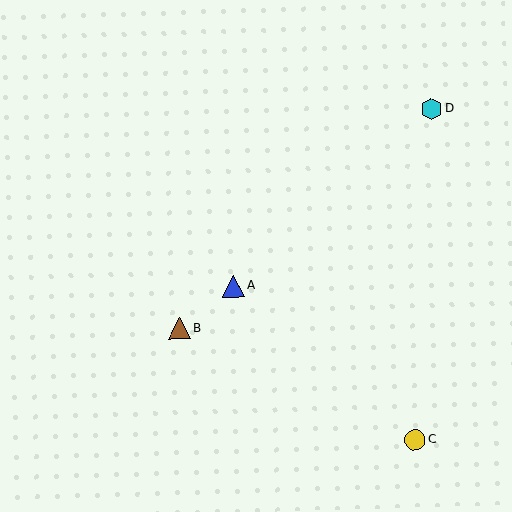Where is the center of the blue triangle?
The center of the blue triangle is at (233, 286).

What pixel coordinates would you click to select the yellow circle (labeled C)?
Click at (415, 440) to select the yellow circle C.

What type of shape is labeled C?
Shape C is a yellow circle.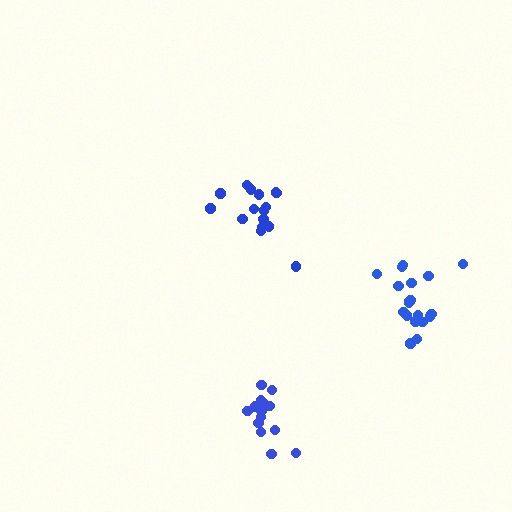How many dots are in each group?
Group 1: 15 dots, Group 2: 17 dots, Group 3: 19 dots (51 total).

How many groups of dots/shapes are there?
There are 3 groups.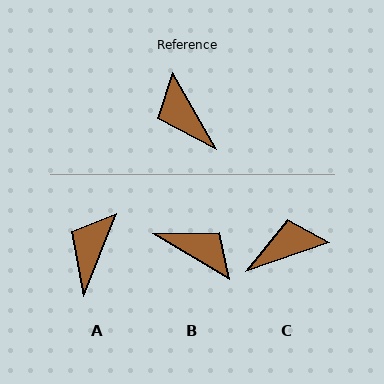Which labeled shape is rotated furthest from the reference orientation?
B, about 151 degrees away.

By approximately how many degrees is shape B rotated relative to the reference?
Approximately 151 degrees clockwise.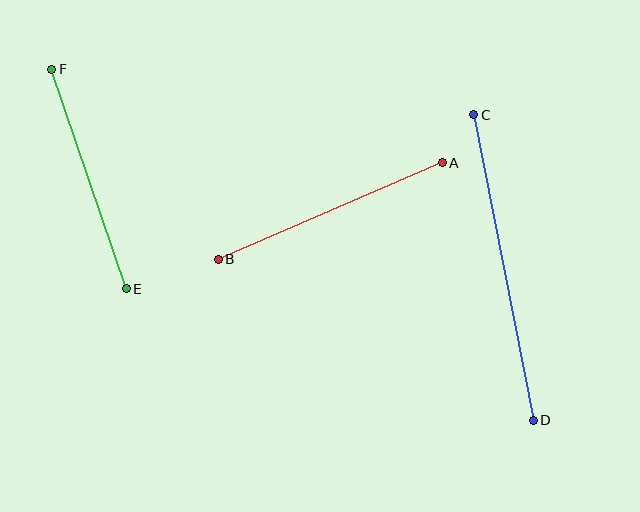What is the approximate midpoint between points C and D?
The midpoint is at approximately (503, 267) pixels.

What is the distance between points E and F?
The distance is approximately 232 pixels.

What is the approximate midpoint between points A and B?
The midpoint is at approximately (330, 211) pixels.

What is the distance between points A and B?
The distance is approximately 244 pixels.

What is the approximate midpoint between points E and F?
The midpoint is at approximately (89, 179) pixels.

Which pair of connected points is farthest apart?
Points C and D are farthest apart.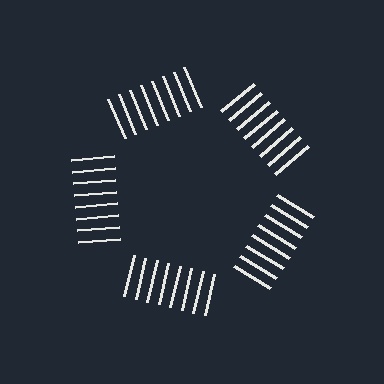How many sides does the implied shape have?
5 sides — the line-ends trace a pentagon.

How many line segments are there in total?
40 — 8 along each of the 5 edges.